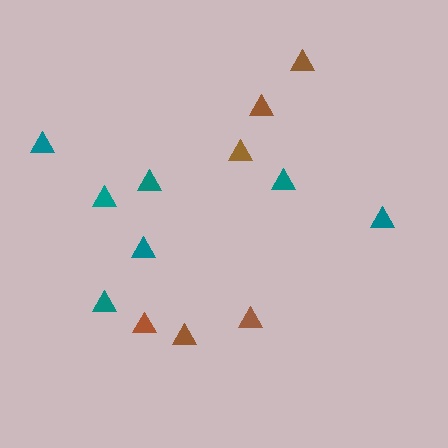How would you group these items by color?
There are 2 groups: one group of brown triangles (6) and one group of teal triangles (7).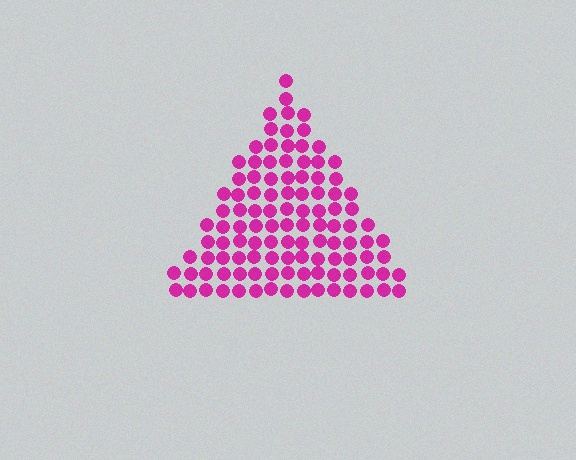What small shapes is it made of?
It is made of small circles.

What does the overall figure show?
The overall figure shows a triangle.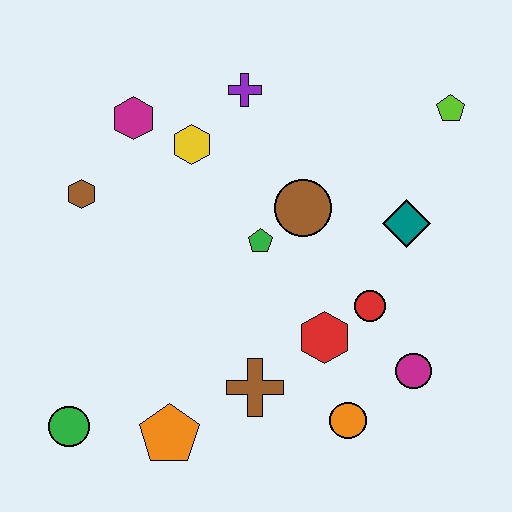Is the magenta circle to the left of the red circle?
No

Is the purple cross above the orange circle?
Yes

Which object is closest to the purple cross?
The yellow hexagon is closest to the purple cross.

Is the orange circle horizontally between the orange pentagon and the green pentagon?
No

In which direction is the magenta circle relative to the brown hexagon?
The magenta circle is to the right of the brown hexagon.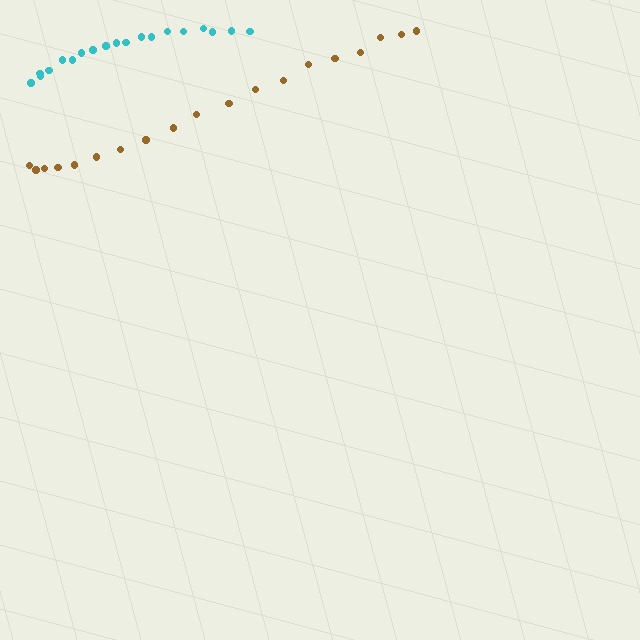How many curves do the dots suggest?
There are 2 distinct paths.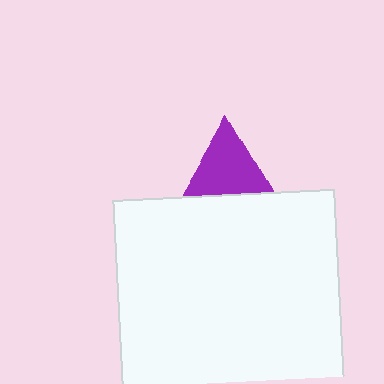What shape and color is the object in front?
The object in front is a white square.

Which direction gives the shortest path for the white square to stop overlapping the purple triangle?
Moving down gives the shortest separation.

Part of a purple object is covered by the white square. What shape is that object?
It is a triangle.